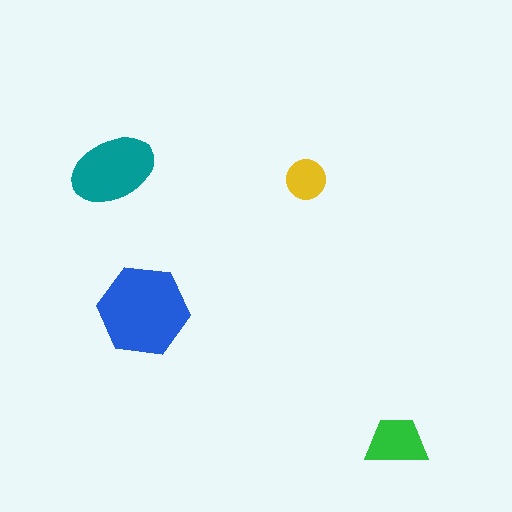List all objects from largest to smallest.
The blue hexagon, the teal ellipse, the green trapezoid, the yellow circle.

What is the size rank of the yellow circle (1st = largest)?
4th.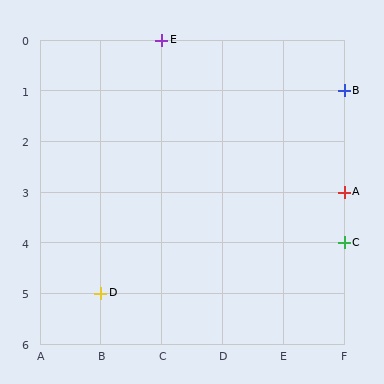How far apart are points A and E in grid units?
Points A and E are 3 columns and 3 rows apart (about 4.2 grid units diagonally).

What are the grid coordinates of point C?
Point C is at grid coordinates (F, 4).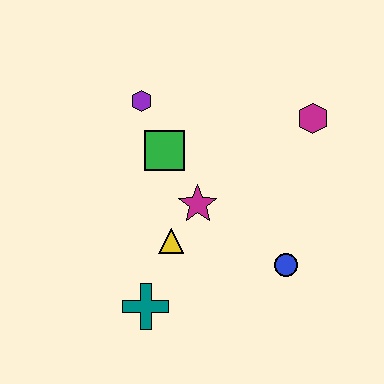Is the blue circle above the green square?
No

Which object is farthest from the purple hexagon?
The blue circle is farthest from the purple hexagon.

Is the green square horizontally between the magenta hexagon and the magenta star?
No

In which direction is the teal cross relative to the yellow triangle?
The teal cross is below the yellow triangle.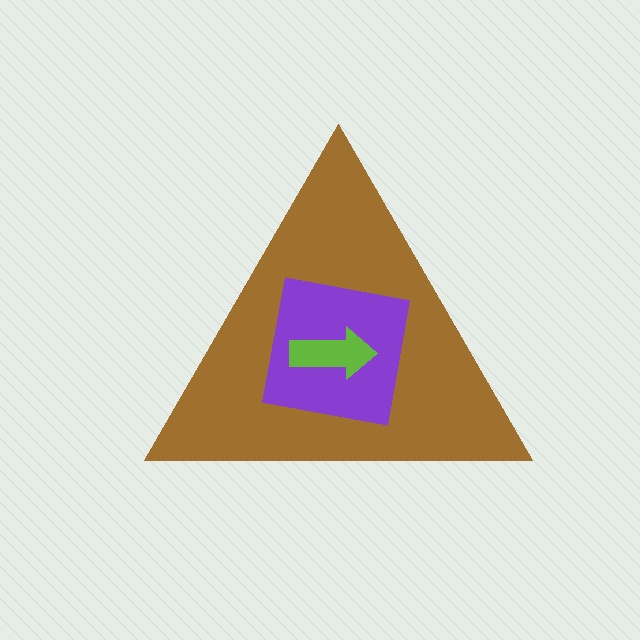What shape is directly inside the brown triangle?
The purple square.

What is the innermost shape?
The lime arrow.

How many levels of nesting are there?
3.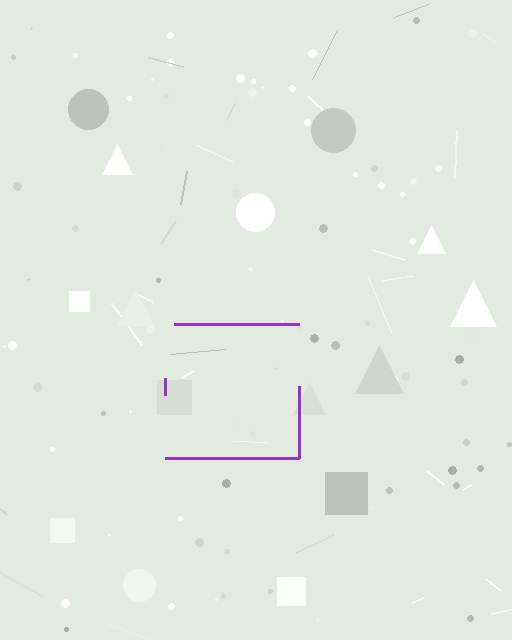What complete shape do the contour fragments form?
The contour fragments form a square.